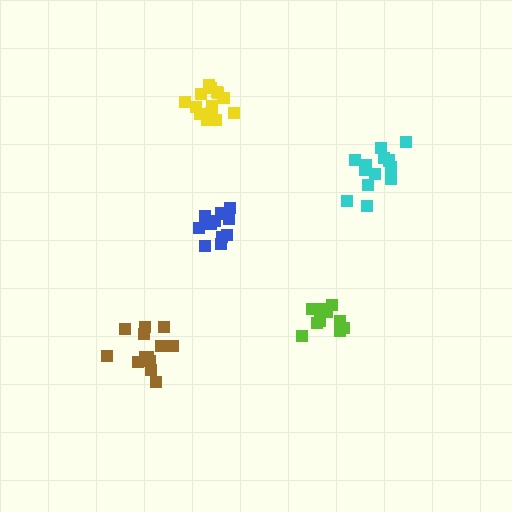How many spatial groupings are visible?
There are 5 spatial groupings.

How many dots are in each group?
Group 1: 13 dots, Group 2: 14 dots, Group 3: 10 dots, Group 4: 11 dots, Group 5: 15 dots (63 total).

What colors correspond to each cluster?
The clusters are colored: brown, cyan, lime, blue, yellow.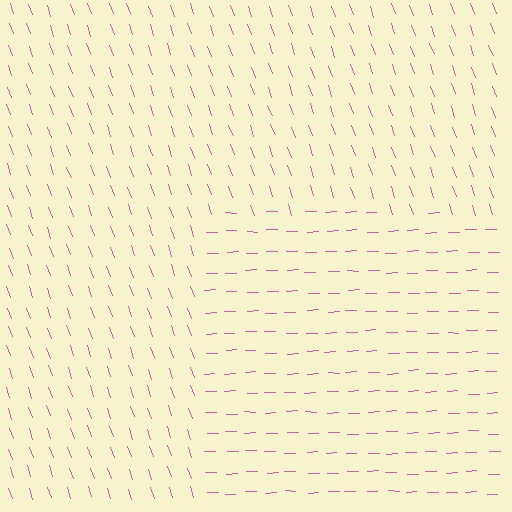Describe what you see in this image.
The image is filled with small pink line segments. A rectangle region in the image has lines oriented differently from the surrounding lines, creating a visible texture boundary.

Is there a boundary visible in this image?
Yes, there is a texture boundary formed by a change in line orientation.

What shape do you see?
I see a rectangle.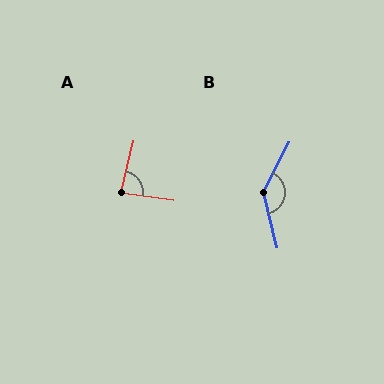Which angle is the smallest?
A, at approximately 85 degrees.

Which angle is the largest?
B, at approximately 139 degrees.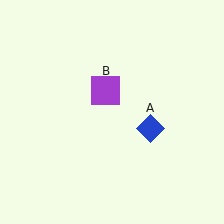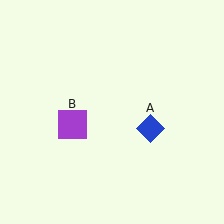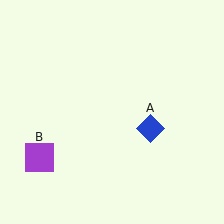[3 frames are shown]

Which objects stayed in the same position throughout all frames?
Blue diamond (object A) remained stationary.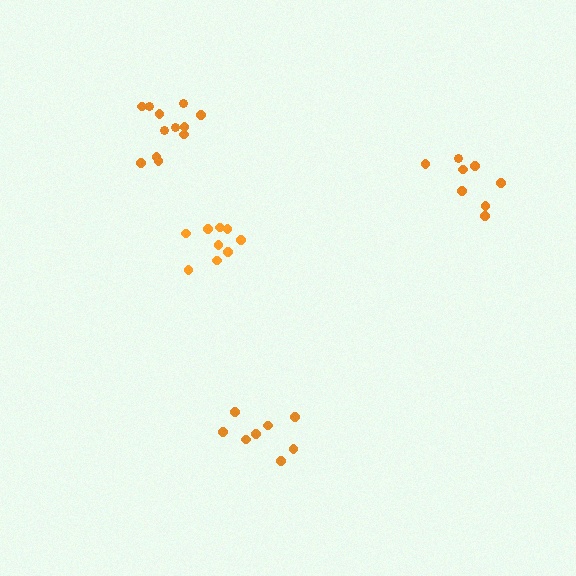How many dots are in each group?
Group 1: 8 dots, Group 2: 9 dots, Group 3: 8 dots, Group 4: 13 dots (38 total).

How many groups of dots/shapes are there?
There are 4 groups.